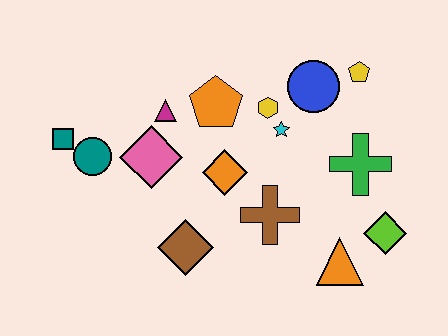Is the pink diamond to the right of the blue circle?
No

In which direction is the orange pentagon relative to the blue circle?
The orange pentagon is to the left of the blue circle.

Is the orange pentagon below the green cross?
No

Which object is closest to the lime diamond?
The orange triangle is closest to the lime diamond.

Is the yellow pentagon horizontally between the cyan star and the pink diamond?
No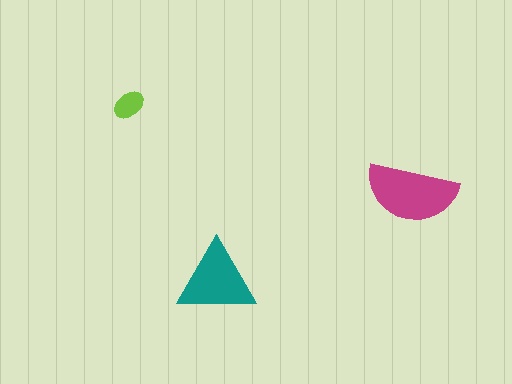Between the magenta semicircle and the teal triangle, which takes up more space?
The magenta semicircle.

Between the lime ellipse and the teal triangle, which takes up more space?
The teal triangle.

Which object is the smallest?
The lime ellipse.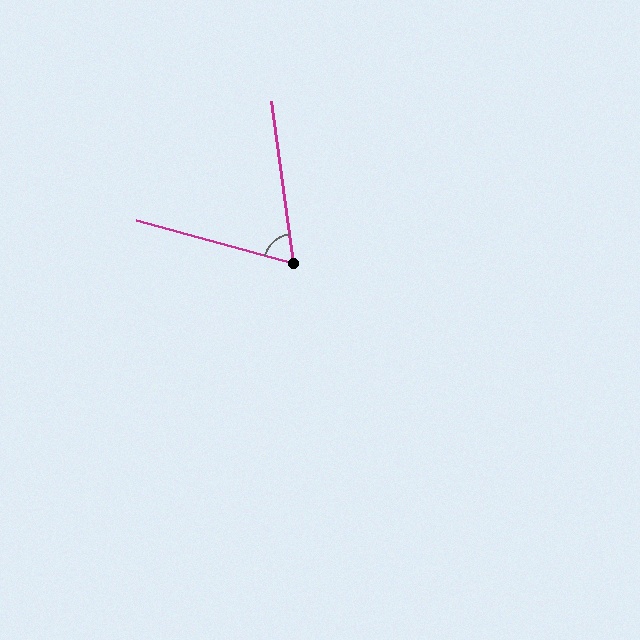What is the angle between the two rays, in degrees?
Approximately 67 degrees.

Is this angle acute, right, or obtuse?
It is acute.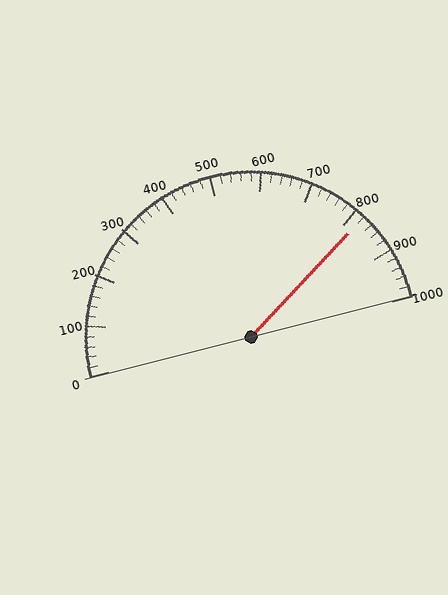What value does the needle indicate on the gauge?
The needle indicates approximately 820.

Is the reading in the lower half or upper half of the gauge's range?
The reading is in the upper half of the range (0 to 1000).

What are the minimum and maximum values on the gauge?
The gauge ranges from 0 to 1000.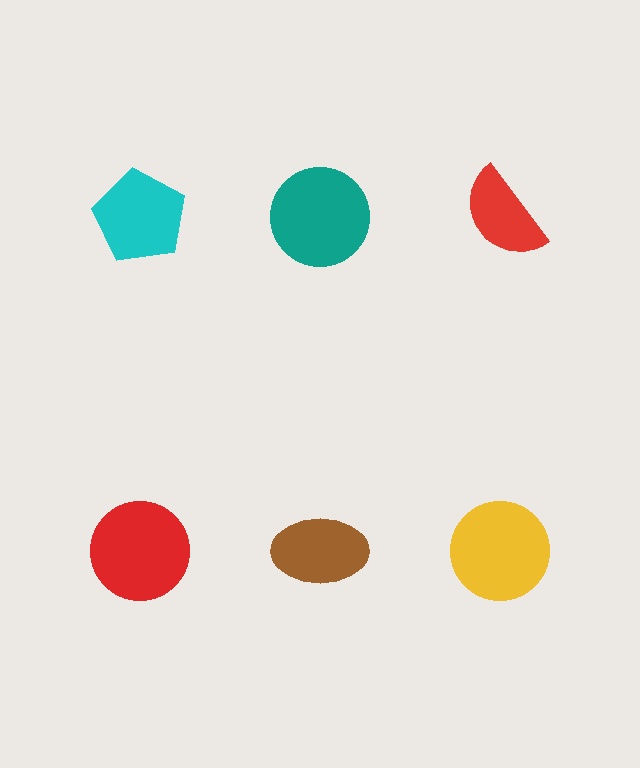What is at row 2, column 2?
A brown ellipse.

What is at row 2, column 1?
A red circle.